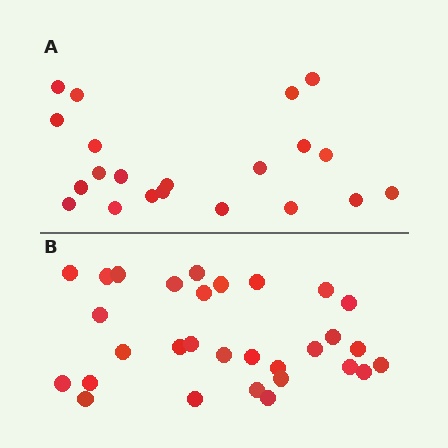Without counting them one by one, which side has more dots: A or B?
Region B (the bottom region) has more dots.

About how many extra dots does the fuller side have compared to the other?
Region B has roughly 8 or so more dots than region A.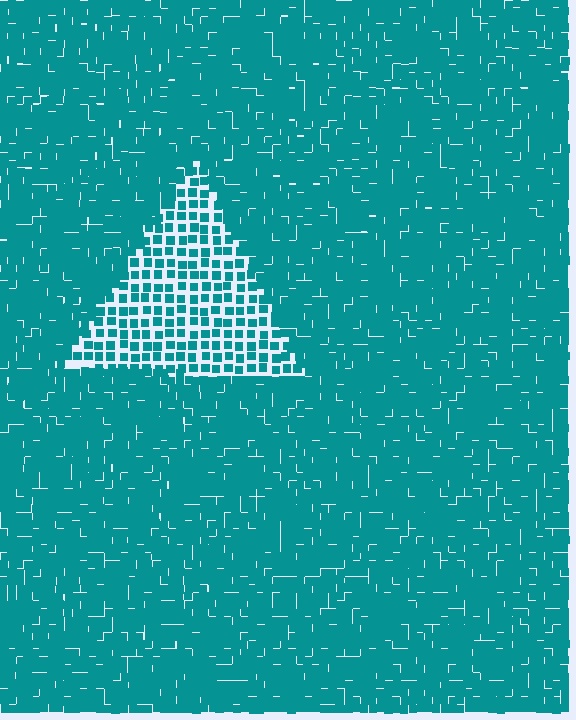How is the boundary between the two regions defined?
The boundary is defined by a change in element density (approximately 2.1x ratio). All elements are the same color, size, and shape.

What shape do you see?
I see a triangle.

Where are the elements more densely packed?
The elements are more densely packed outside the triangle boundary.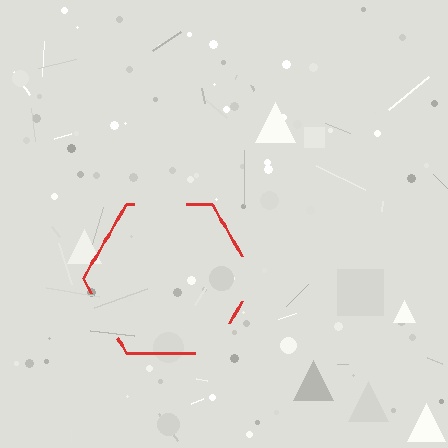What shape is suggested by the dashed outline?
The dashed outline suggests a hexagon.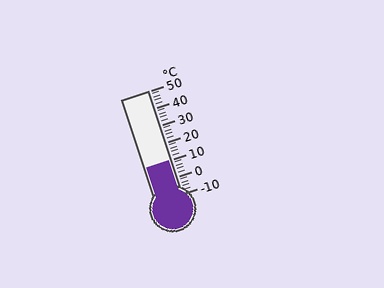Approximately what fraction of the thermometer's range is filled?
The thermometer is filled to approximately 35% of its range.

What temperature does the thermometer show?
The thermometer shows approximately 10°C.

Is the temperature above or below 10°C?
The temperature is at 10°C.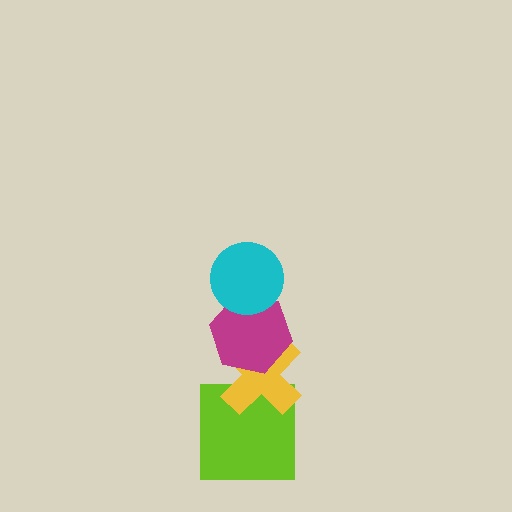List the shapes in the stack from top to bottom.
From top to bottom: the cyan circle, the magenta hexagon, the yellow cross, the lime square.